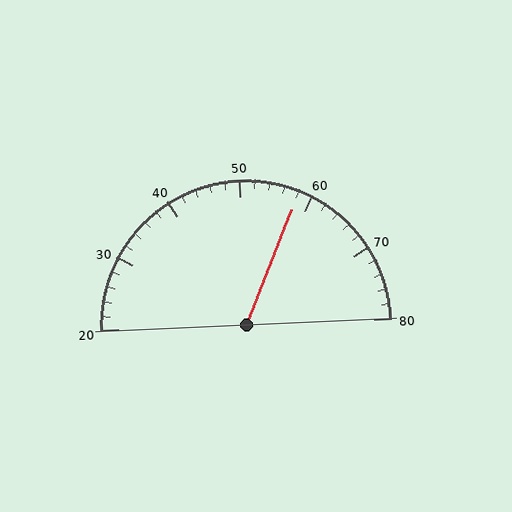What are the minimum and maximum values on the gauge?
The gauge ranges from 20 to 80.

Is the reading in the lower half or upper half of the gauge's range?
The reading is in the upper half of the range (20 to 80).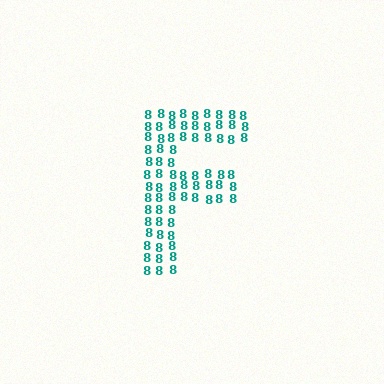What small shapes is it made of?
It is made of small digit 8's.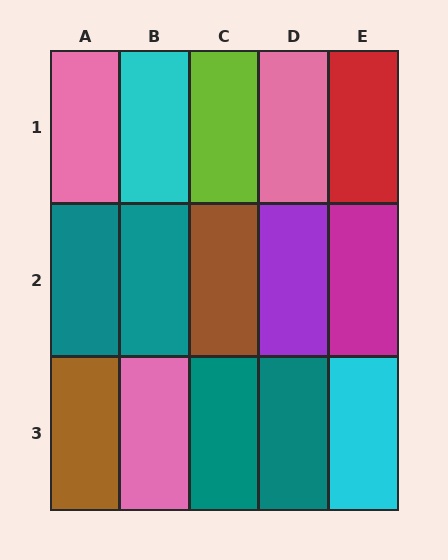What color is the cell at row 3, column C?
Teal.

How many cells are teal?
4 cells are teal.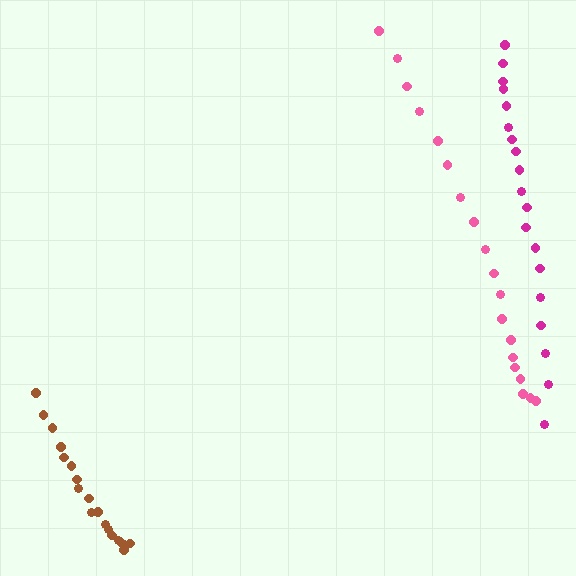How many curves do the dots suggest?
There are 3 distinct paths.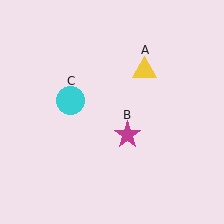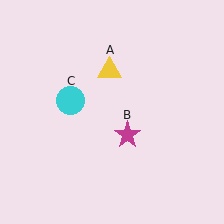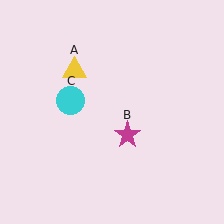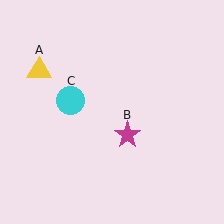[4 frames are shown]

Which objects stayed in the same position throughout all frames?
Magenta star (object B) and cyan circle (object C) remained stationary.